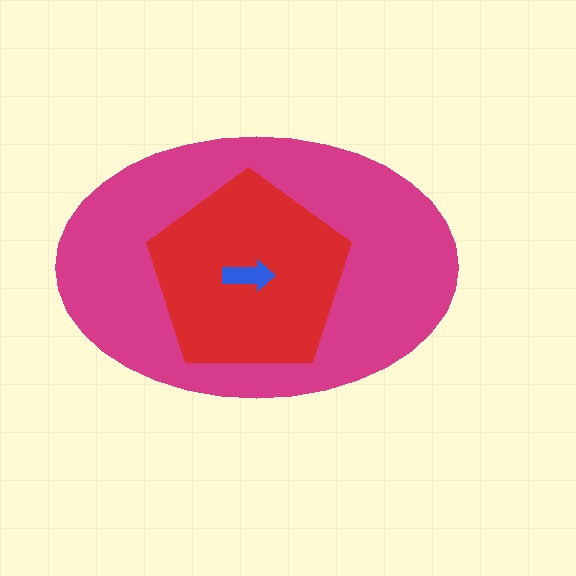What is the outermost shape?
The magenta ellipse.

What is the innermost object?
The blue arrow.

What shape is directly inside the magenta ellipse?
The red pentagon.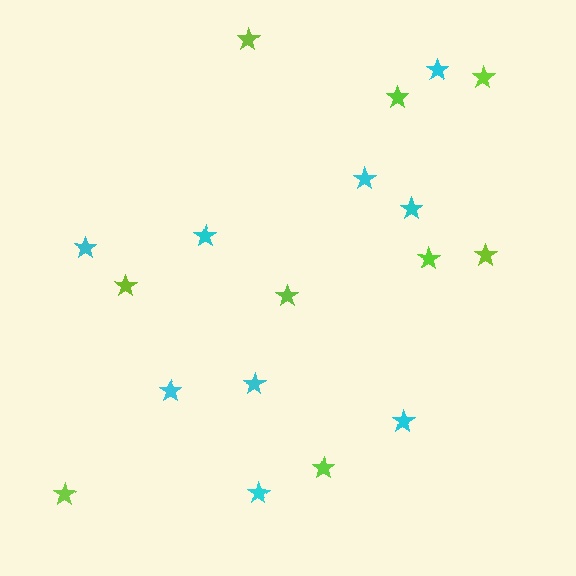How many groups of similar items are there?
There are 2 groups: one group of lime stars (9) and one group of cyan stars (9).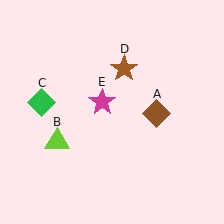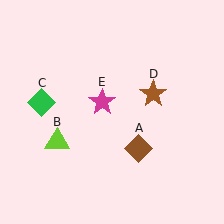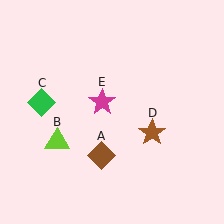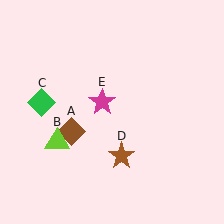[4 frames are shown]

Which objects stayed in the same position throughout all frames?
Lime triangle (object B) and green diamond (object C) and magenta star (object E) remained stationary.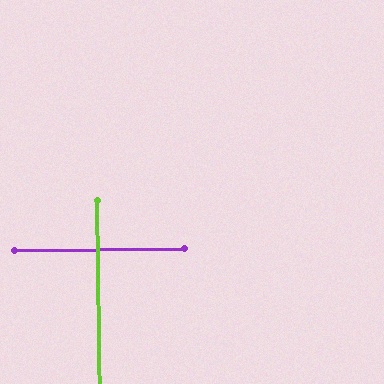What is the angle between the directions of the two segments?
Approximately 90 degrees.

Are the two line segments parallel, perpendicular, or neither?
Perpendicular — they meet at approximately 90°.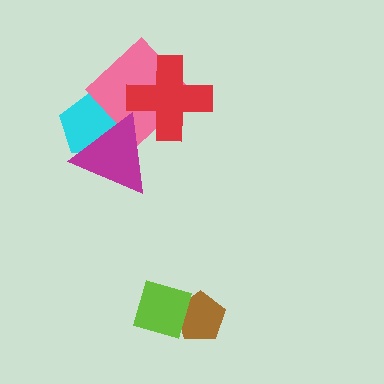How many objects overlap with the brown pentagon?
1 object overlaps with the brown pentagon.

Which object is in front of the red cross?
The magenta triangle is in front of the red cross.